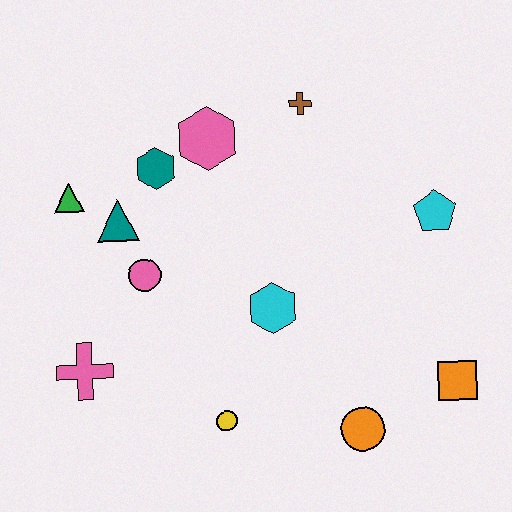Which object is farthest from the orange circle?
The green triangle is farthest from the orange circle.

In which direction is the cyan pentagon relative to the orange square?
The cyan pentagon is above the orange square.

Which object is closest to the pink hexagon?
The teal hexagon is closest to the pink hexagon.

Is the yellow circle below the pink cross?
Yes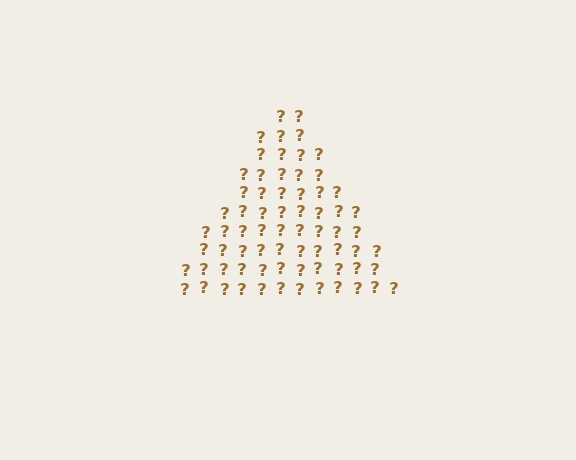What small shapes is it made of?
It is made of small question marks.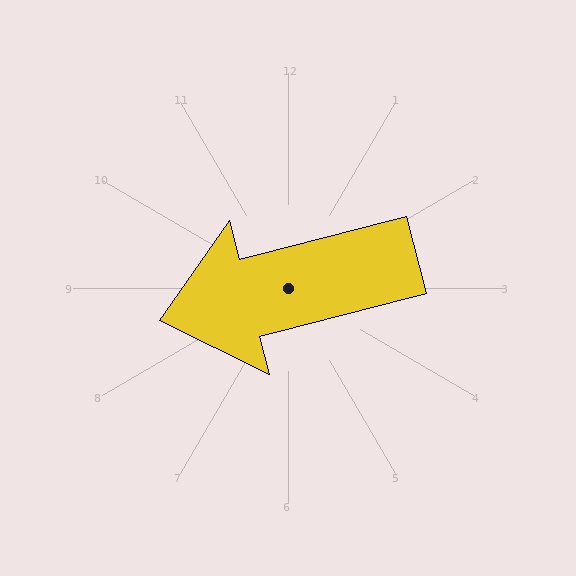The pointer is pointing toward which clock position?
Roughly 9 o'clock.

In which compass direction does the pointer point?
West.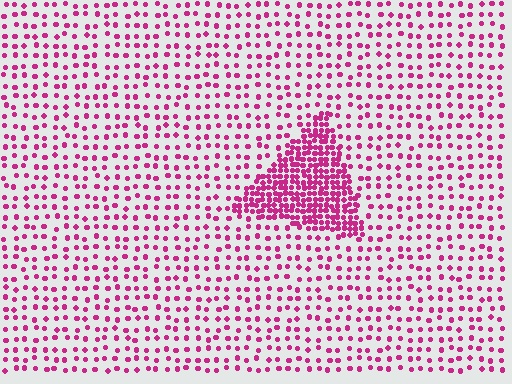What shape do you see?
I see a triangle.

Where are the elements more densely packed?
The elements are more densely packed inside the triangle boundary.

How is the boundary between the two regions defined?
The boundary is defined by a change in element density (approximately 3.1x ratio). All elements are the same color, size, and shape.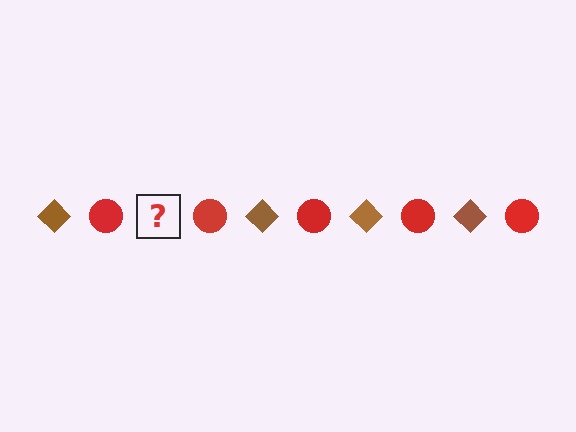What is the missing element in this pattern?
The missing element is a brown diamond.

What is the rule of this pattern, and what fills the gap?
The rule is that the pattern alternates between brown diamond and red circle. The gap should be filled with a brown diamond.